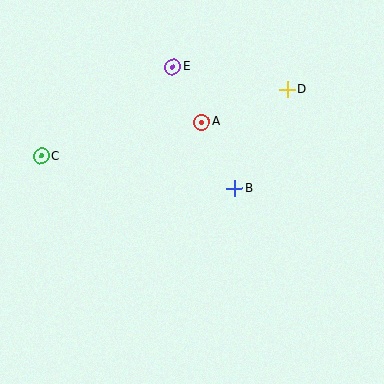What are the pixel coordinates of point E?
Point E is at (173, 67).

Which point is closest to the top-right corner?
Point D is closest to the top-right corner.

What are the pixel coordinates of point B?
Point B is at (234, 188).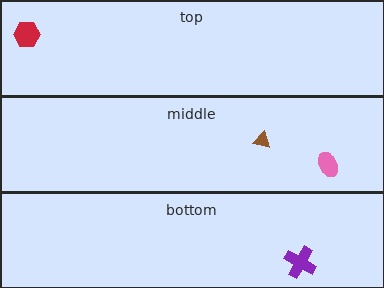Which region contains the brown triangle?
The middle region.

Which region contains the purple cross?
The bottom region.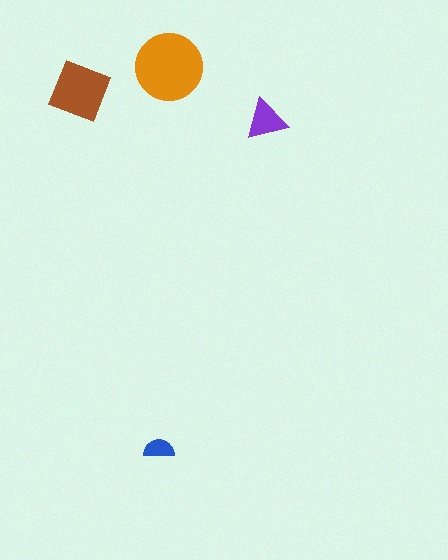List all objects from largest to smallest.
The orange circle, the brown diamond, the purple triangle, the blue semicircle.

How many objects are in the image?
There are 4 objects in the image.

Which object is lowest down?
The blue semicircle is bottommost.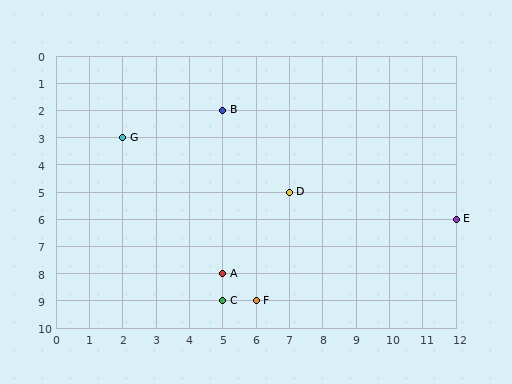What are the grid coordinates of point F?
Point F is at grid coordinates (6, 9).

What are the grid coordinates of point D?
Point D is at grid coordinates (7, 5).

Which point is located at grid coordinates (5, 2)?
Point B is at (5, 2).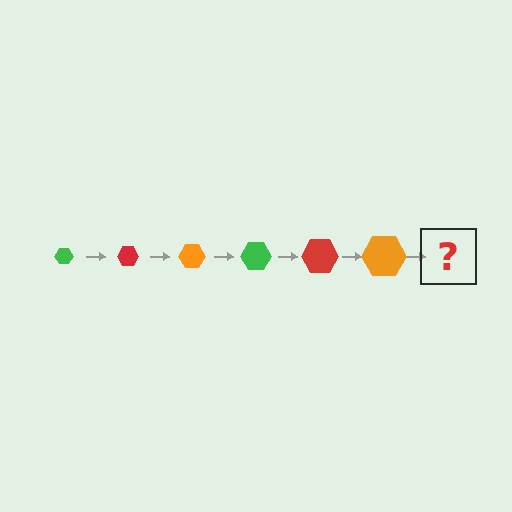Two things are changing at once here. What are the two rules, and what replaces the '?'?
The two rules are that the hexagon grows larger each step and the color cycles through green, red, and orange. The '?' should be a green hexagon, larger than the previous one.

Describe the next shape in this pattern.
It should be a green hexagon, larger than the previous one.